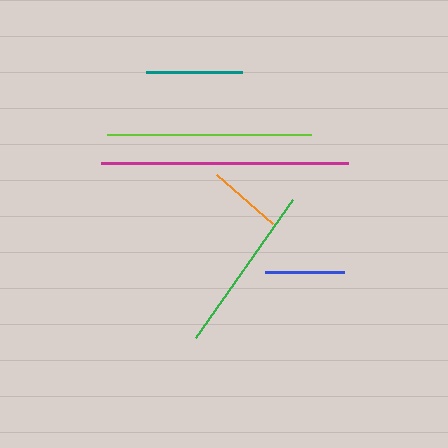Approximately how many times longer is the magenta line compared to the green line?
The magenta line is approximately 1.5 times the length of the green line.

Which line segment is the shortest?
The orange line is the shortest at approximately 75 pixels.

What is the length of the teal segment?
The teal segment is approximately 97 pixels long.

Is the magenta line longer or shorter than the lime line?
The magenta line is longer than the lime line.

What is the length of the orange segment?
The orange segment is approximately 75 pixels long.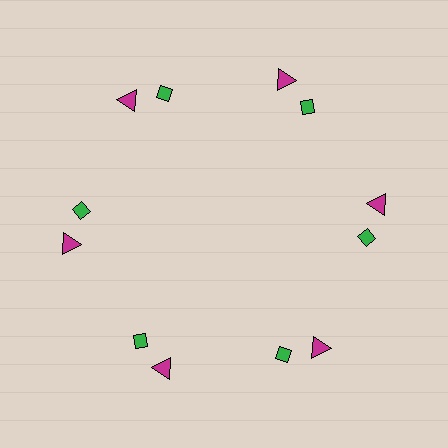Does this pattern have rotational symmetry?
Yes, this pattern has 6-fold rotational symmetry. It looks the same after rotating 60 degrees around the center.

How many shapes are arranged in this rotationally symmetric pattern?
There are 12 shapes, arranged in 6 groups of 2.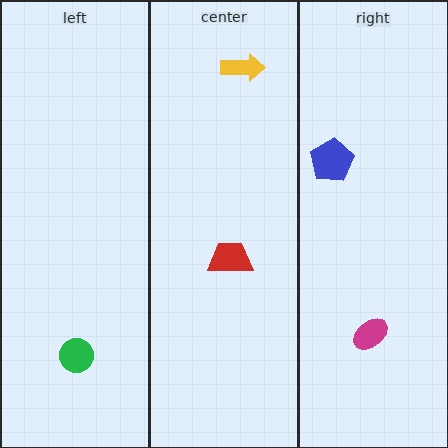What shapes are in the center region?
The red trapezoid, the yellow arrow.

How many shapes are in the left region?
1.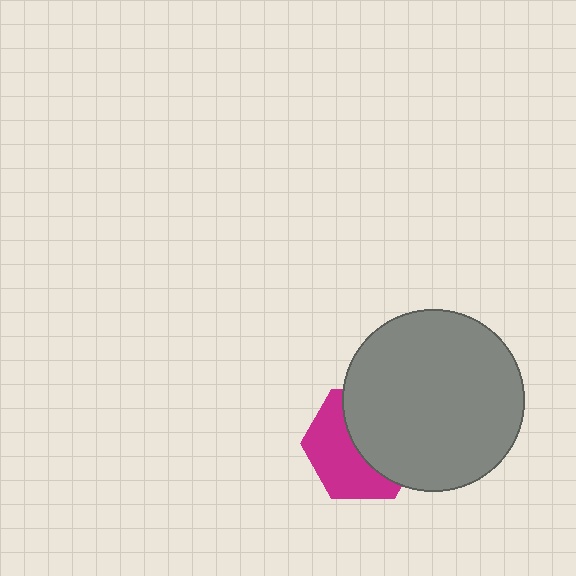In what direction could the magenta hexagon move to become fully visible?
The magenta hexagon could move left. That would shift it out from behind the gray circle entirely.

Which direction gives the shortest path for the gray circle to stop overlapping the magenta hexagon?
Moving right gives the shortest separation.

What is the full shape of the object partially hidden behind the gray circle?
The partially hidden object is a magenta hexagon.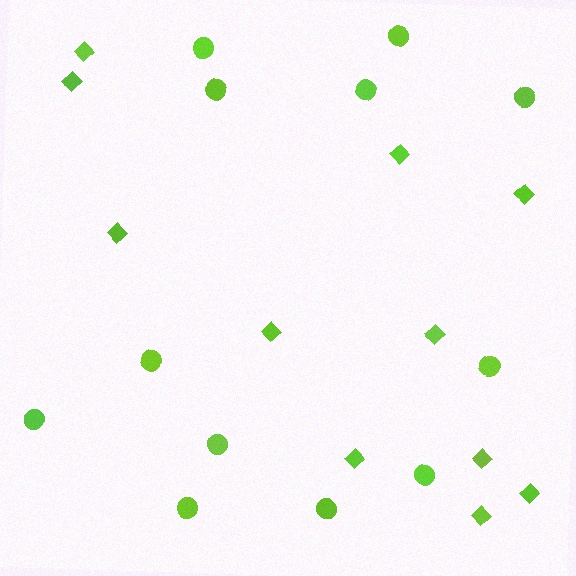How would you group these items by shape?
There are 2 groups: one group of diamonds (11) and one group of circles (12).